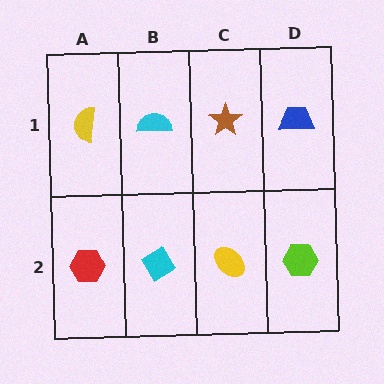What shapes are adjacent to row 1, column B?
A cyan diamond (row 2, column B), a yellow semicircle (row 1, column A), a brown star (row 1, column C).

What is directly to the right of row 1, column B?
A brown star.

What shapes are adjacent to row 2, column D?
A blue trapezoid (row 1, column D), a yellow ellipse (row 2, column C).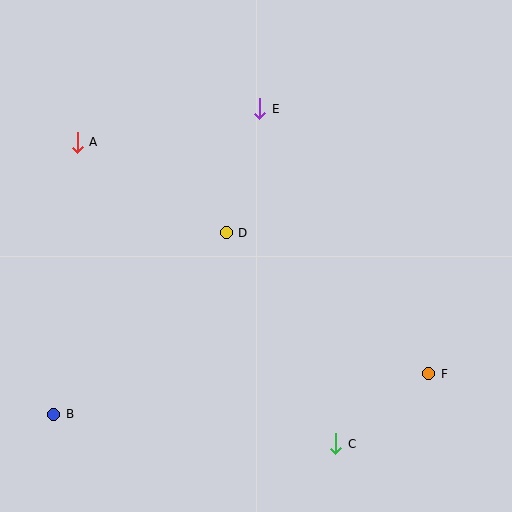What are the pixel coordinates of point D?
Point D is at (226, 233).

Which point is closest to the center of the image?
Point D at (226, 233) is closest to the center.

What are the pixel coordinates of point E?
Point E is at (260, 109).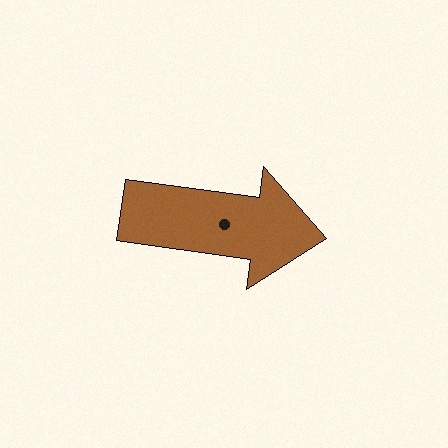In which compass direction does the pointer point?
East.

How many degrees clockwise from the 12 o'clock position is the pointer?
Approximately 98 degrees.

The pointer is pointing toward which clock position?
Roughly 3 o'clock.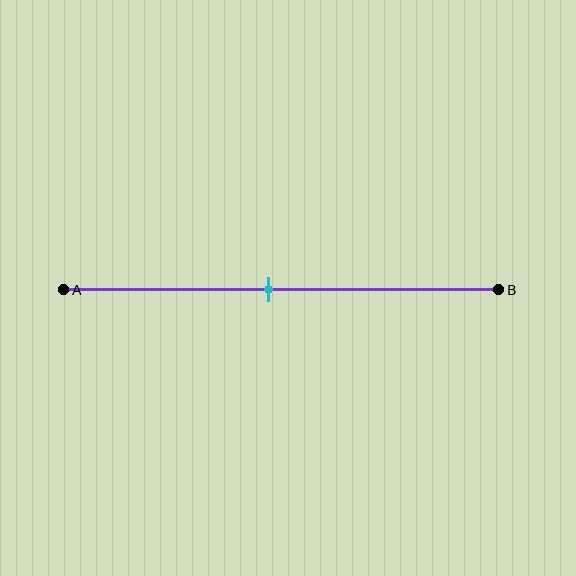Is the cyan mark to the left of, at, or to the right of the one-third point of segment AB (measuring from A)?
The cyan mark is to the right of the one-third point of segment AB.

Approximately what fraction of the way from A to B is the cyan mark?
The cyan mark is approximately 45% of the way from A to B.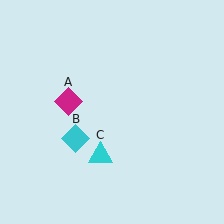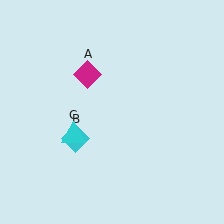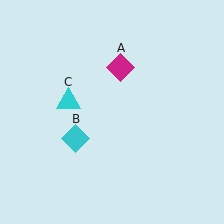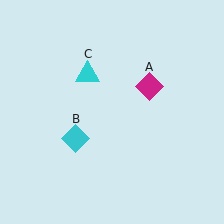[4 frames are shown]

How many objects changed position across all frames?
2 objects changed position: magenta diamond (object A), cyan triangle (object C).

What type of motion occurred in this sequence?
The magenta diamond (object A), cyan triangle (object C) rotated clockwise around the center of the scene.